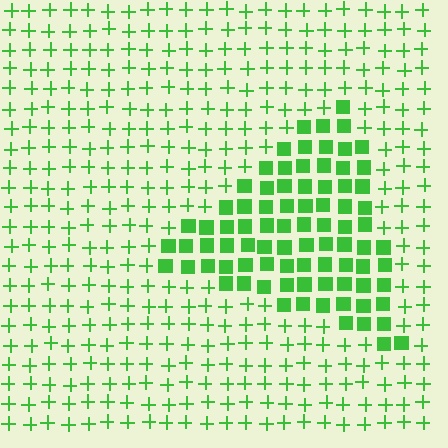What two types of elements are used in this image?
The image uses squares inside the triangle region and plus signs outside it.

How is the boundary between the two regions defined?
The boundary is defined by a change in element shape: squares inside vs. plus signs outside. All elements share the same color and spacing.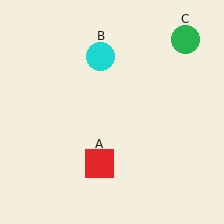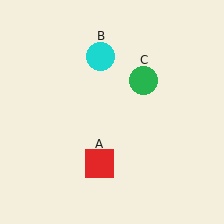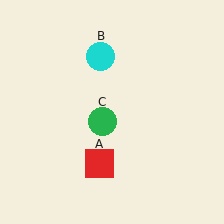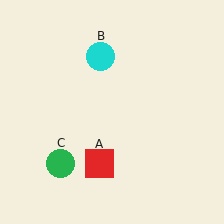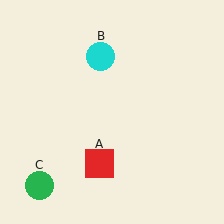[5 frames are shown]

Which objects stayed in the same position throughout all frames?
Red square (object A) and cyan circle (object B) remained stationary.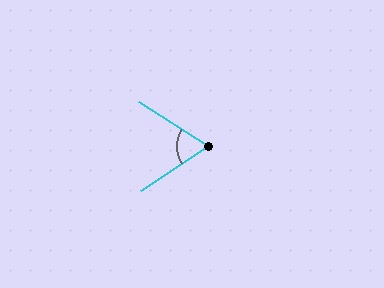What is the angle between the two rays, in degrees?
Approximately 66 degrees.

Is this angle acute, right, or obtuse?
It is acute.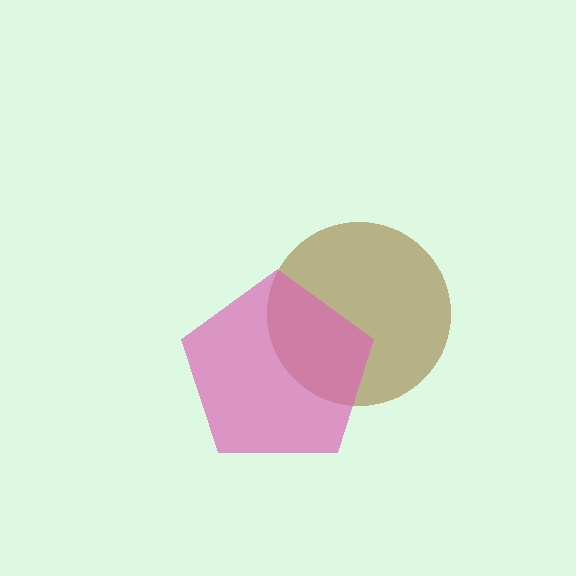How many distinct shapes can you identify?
There are 2 distinct shapes: a brown circle, a pink pentagon.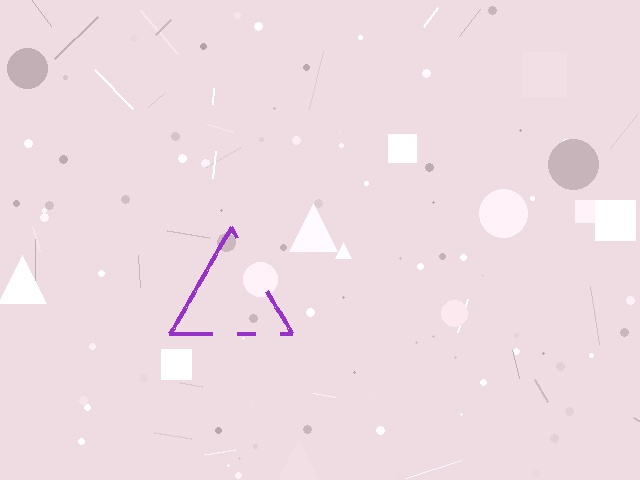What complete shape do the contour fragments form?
The contour fragments form a triangle.